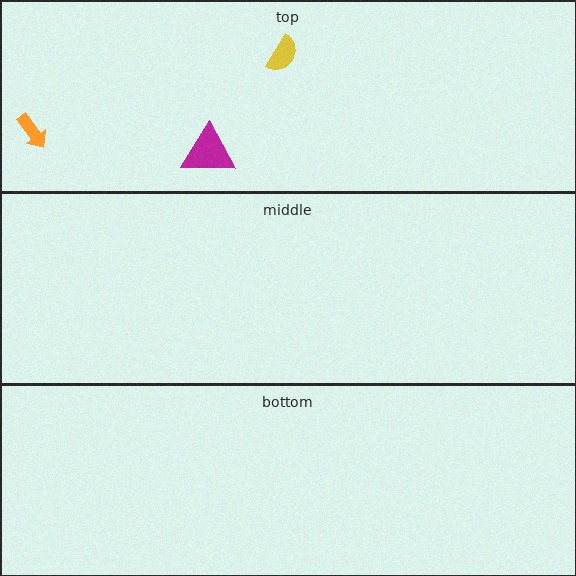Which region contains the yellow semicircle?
The top region.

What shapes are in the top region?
The magenta triangle, the orange arrow, the yellow semicircle.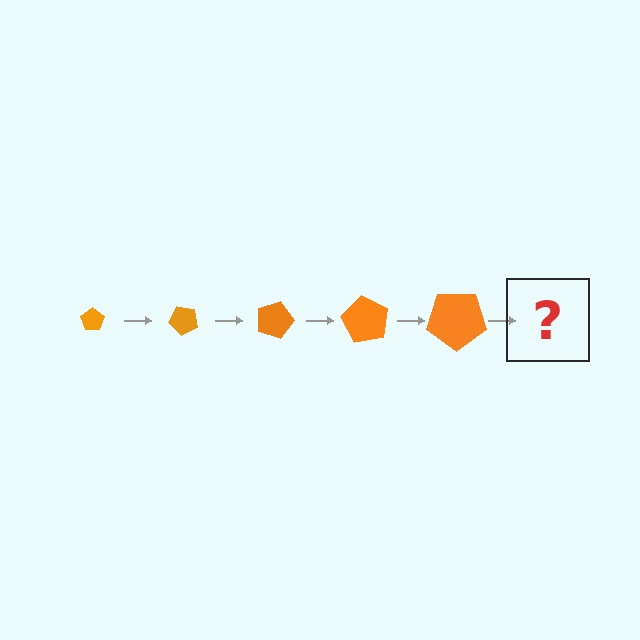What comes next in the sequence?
The next element should be a pentagon, larger than the previous one and rotated 225 degrees from the start.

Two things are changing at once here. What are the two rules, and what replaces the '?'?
The two rules are that the pentagon grows larger each step and it rotates 45 degrees each step. The '?' should be a pentagon, larger than the previous one and rotated 225 degrees from the start.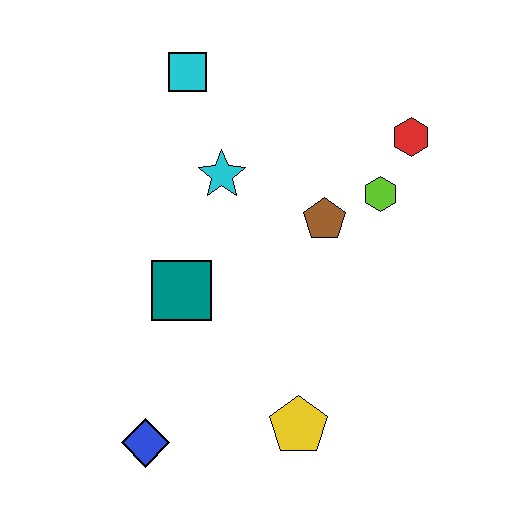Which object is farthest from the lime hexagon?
The blue diamond is farthest from the lime hexagon.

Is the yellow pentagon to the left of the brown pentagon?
Yes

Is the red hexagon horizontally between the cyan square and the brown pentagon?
No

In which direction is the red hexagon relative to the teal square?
The red hexagon is to the right of the teal square.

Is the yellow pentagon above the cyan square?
No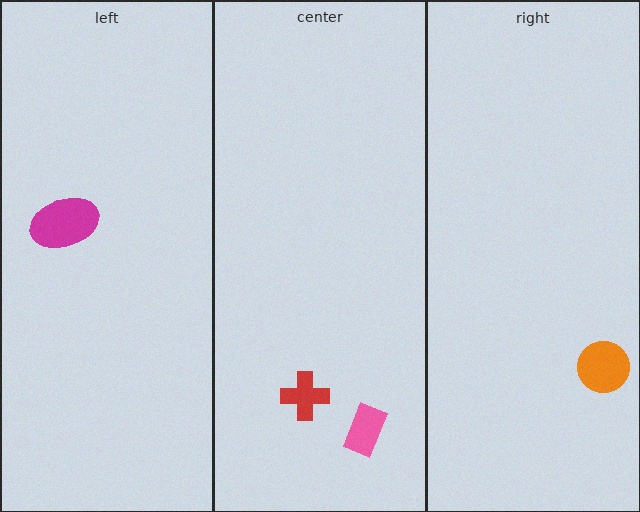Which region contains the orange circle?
The right region.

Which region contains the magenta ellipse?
The left region.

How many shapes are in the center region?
2.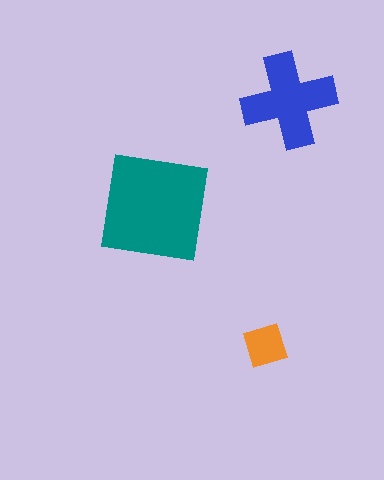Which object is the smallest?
The orange diamond.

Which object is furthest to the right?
The blue cross is rightmost.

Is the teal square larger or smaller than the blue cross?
Larger.